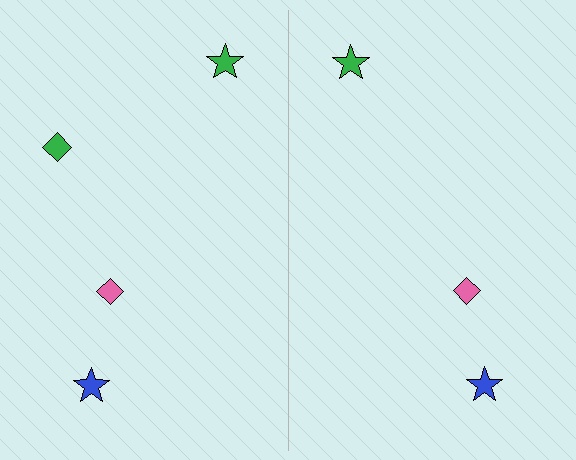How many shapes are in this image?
There are 7 shapes in this image.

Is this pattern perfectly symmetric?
No, the pattern is not perfectly symmetric. A green diamond is missing from the right side.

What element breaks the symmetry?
A green diamond is missing from the right side.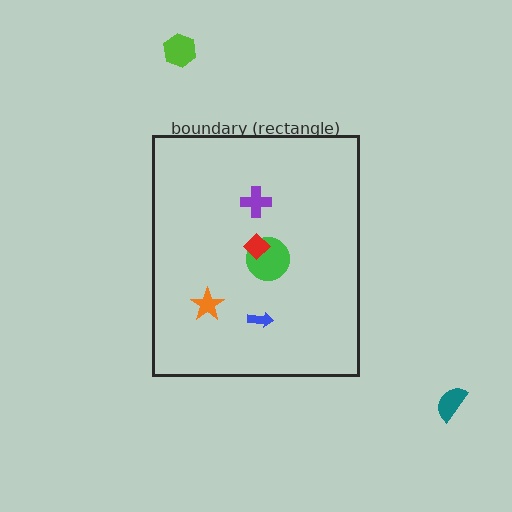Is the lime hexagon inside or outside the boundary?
Outside.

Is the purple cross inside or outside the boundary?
Inside.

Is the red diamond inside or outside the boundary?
Inside.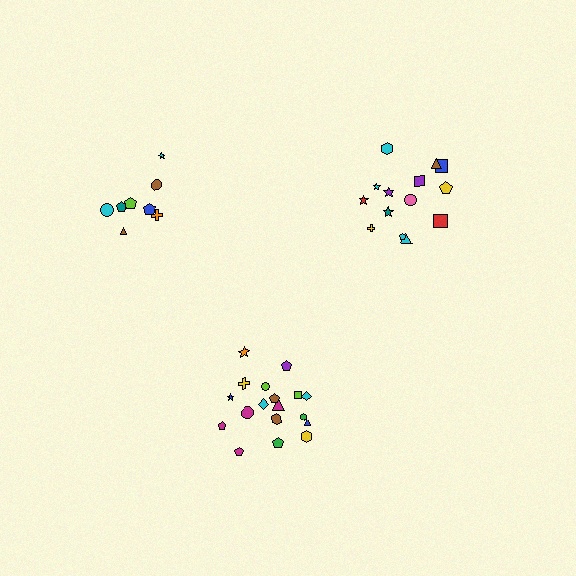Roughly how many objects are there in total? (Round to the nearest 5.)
Roughly 40 objects in total.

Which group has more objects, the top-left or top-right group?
The top-right group.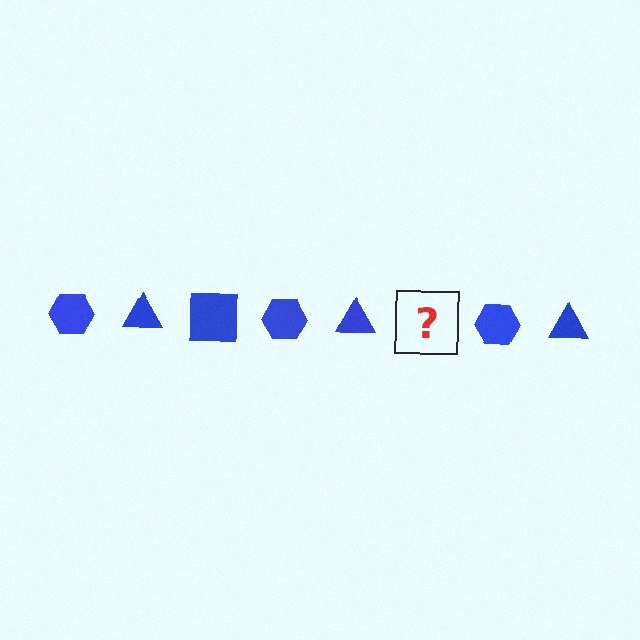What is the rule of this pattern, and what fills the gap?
The rule is that the pattern cycles through hexagon, triangle, square shapes in blue. The gap should be filled with a blue square.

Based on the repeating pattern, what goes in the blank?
The blank should be a blue square.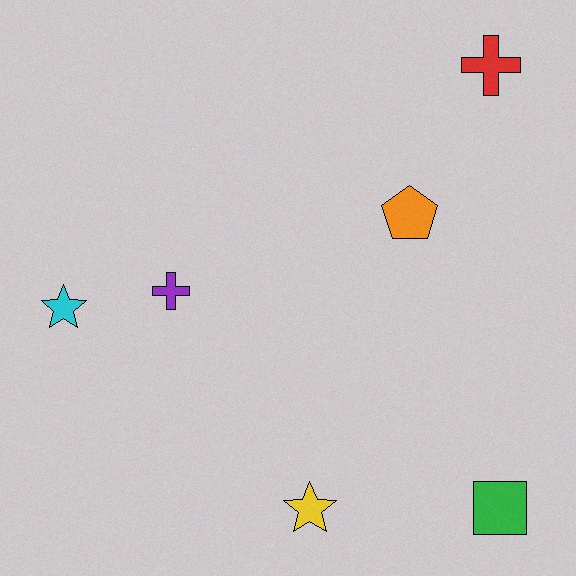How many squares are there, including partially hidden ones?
There is 1 square.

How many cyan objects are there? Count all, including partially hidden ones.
There is 1 cyan object.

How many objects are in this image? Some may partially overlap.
There are 6 objects.